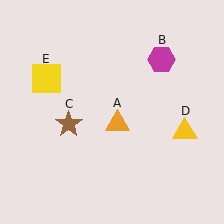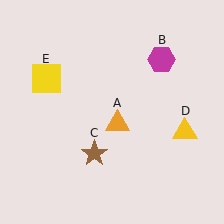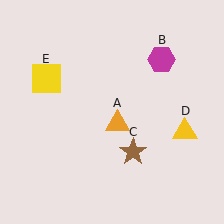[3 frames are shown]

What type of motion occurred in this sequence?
The brown star (object C) rotated counterclockwise around the center of the scene.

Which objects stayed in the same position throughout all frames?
Orange triangle (object A) and magenta hexagon (object B) and yellow triangle (object D) and yellow square (object E) remained stationary.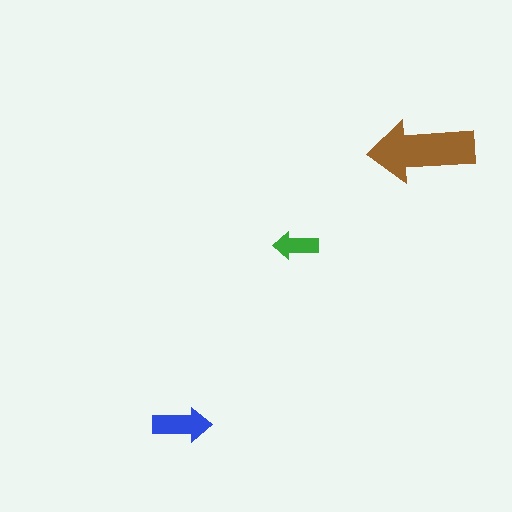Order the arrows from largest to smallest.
the brown one, the blue one, the green one.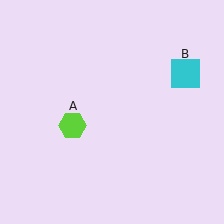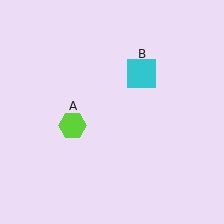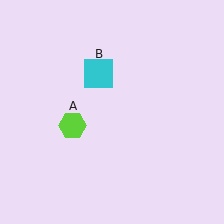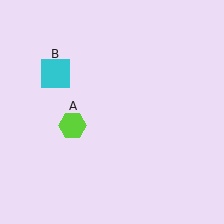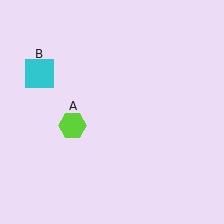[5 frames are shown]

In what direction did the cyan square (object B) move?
The cyan square (object B) moved left.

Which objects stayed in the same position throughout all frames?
Lime hexagon (object A) remained stationary.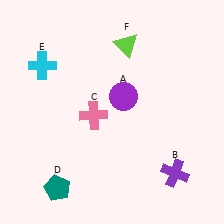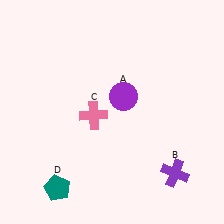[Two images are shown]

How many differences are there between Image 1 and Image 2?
There are 2 differences between the two images.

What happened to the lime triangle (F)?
The lime triangle (F) was removed in Image 2. It was in the top-right area of Image 1.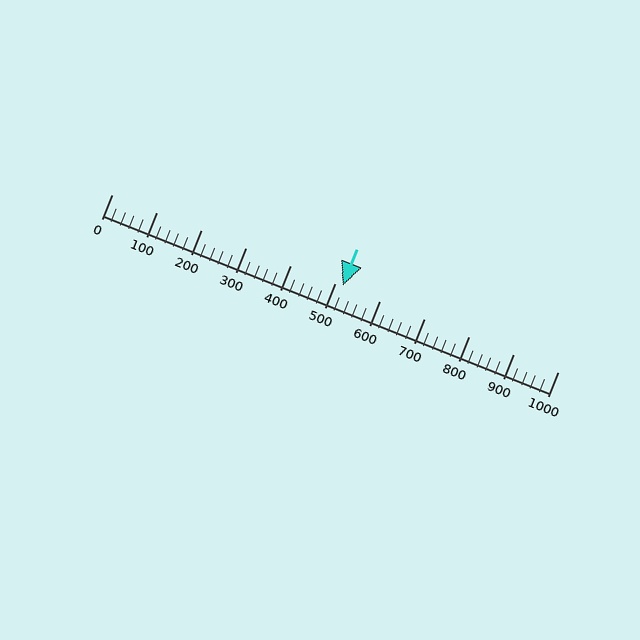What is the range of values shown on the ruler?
The ruler shows values from 0 to 1000.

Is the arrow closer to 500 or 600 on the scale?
The arrow is closer to 500.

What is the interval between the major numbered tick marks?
The major tick marks are spaced 100 units apart.